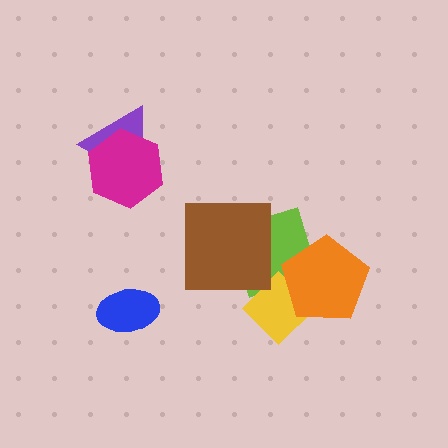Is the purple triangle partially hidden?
Yes, it is partially covered by another shape.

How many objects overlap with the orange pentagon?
2 objects overlap with the orange pentagon.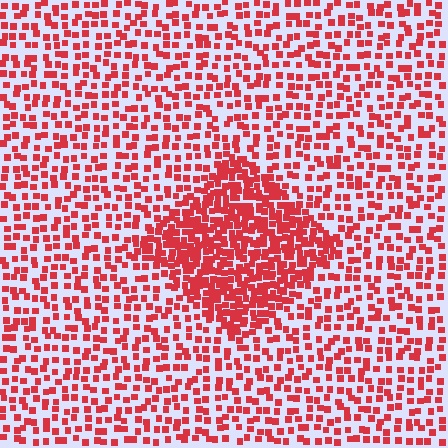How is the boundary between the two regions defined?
The boundary is defined by a change in element density (approximately 2.3x ratio). All elements are the same color, size, and shape.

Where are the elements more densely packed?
The elements are more densely packed inside the diamond boundary.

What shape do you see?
I see a diamond.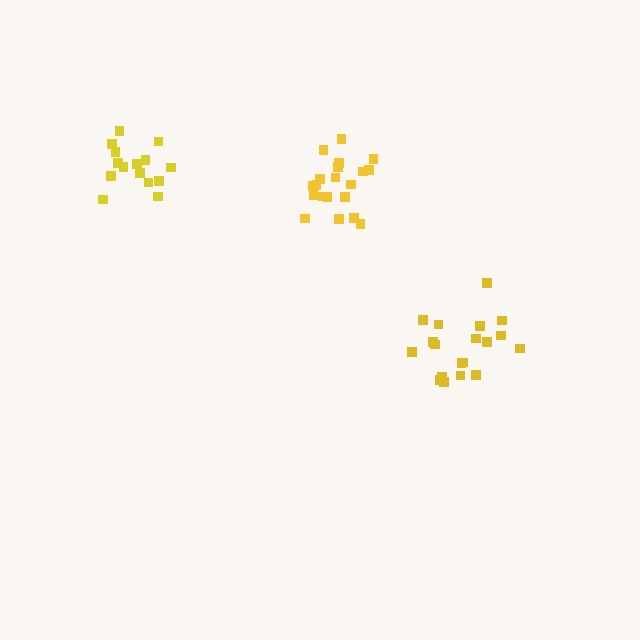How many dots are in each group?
Group 1: 19 dots, Group 2: 15 dots, Group 3: 20 dots (54 total).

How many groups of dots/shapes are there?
There are 3 groups.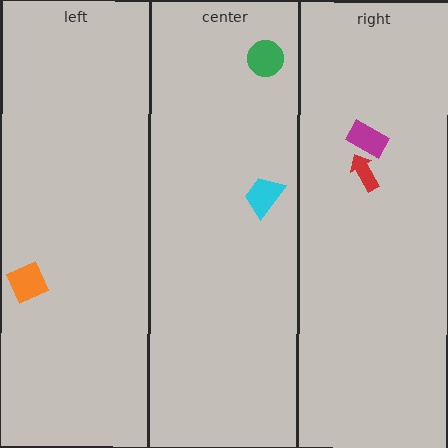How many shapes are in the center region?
2.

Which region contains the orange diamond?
The left region.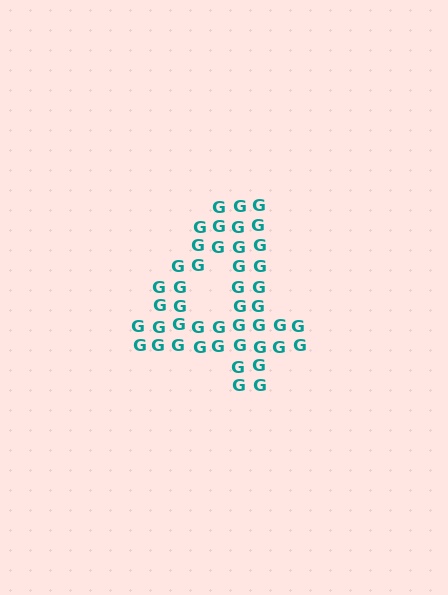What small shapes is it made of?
It is made of small letter G's.